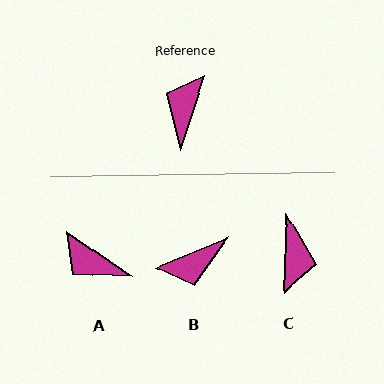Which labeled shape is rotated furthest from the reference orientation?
C, about 164 degrees away.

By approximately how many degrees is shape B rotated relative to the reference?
Approximately 131 degrees counter-clockwise.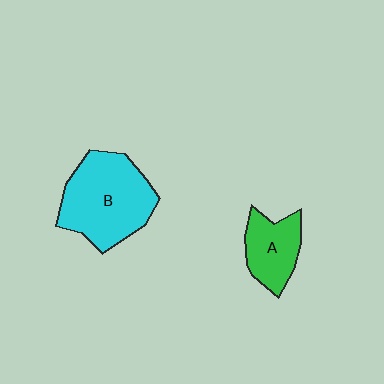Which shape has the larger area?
Shape B (cyan).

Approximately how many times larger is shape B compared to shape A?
Approximately 1.9 times.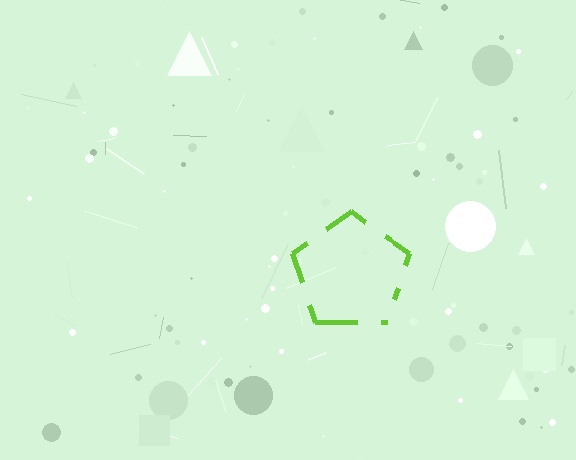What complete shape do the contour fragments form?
The contour fragments form a pentagon.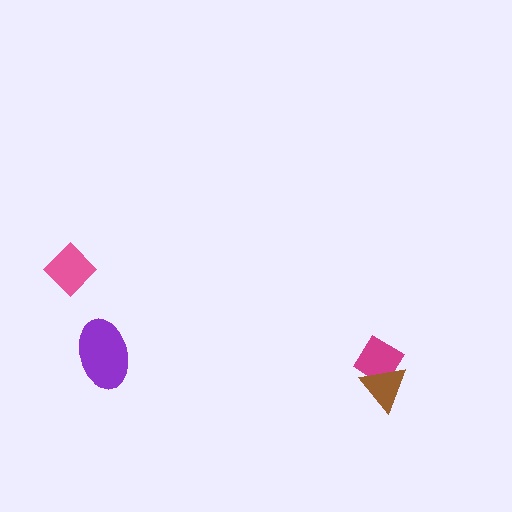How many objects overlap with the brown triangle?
1 object overlaps with the brown triangle.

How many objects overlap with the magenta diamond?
1 object overlaps with the magenta diamond.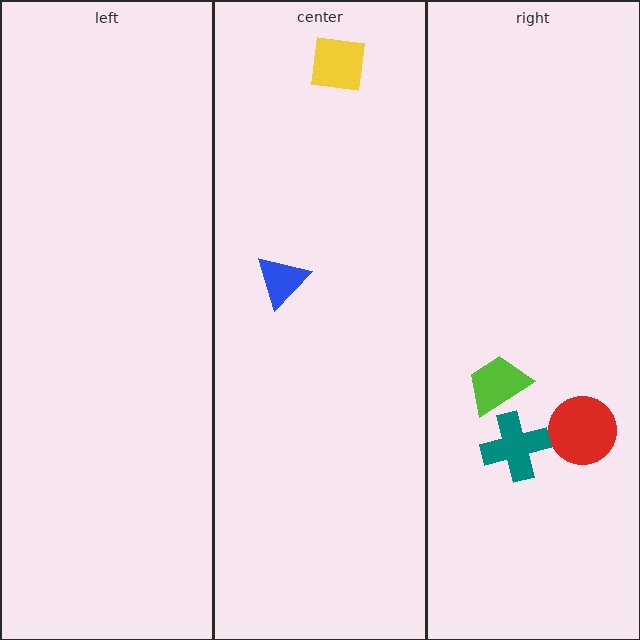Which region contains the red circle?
The right region.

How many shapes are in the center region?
2.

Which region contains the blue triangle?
The center region.